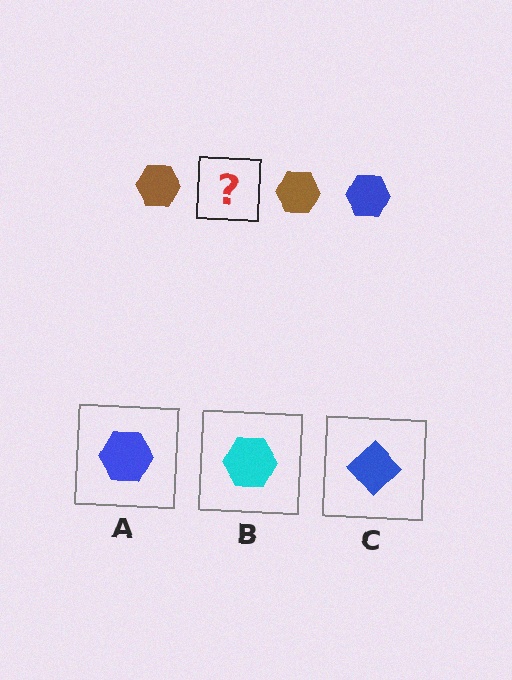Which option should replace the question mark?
Option A.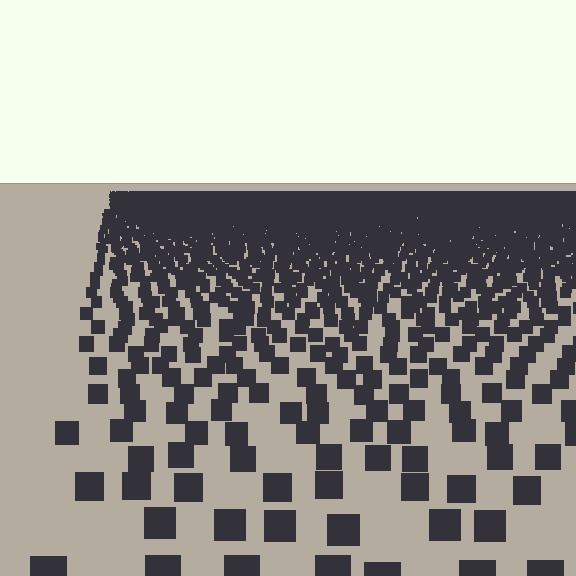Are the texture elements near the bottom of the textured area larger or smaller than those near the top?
Larger. Near the bottom, elements are closer to the viewer and appear at a bigger on-screen size.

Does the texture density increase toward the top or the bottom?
Density increases toward the top.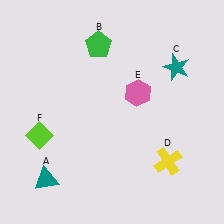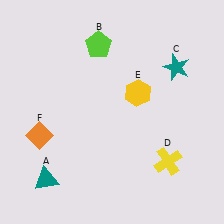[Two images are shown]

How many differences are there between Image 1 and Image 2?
There are 3 differences between the two images.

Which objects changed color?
B changed from green to lime. E changed from pink to yellow. F changed from lime to orange.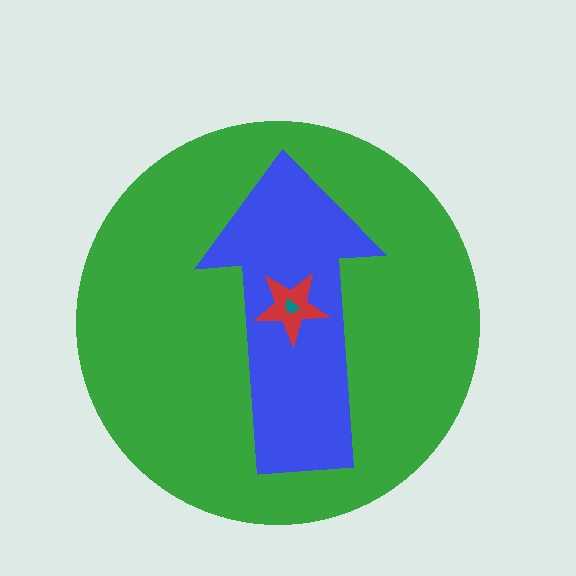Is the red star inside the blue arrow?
Yes.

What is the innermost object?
The teal trapezoid.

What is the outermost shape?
The green circle.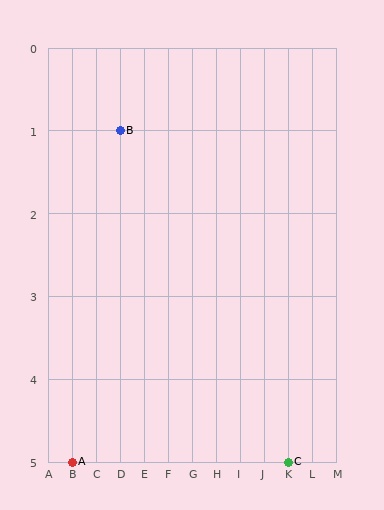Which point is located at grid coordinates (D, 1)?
Point B is at (D, 1).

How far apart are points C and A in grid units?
Points C and A are 9 columns apart.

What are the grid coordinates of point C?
Point C is at grid coordinates (K, 5).